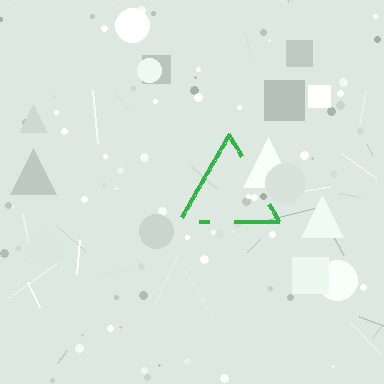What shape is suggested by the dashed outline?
The dashed outline suggests a triangle.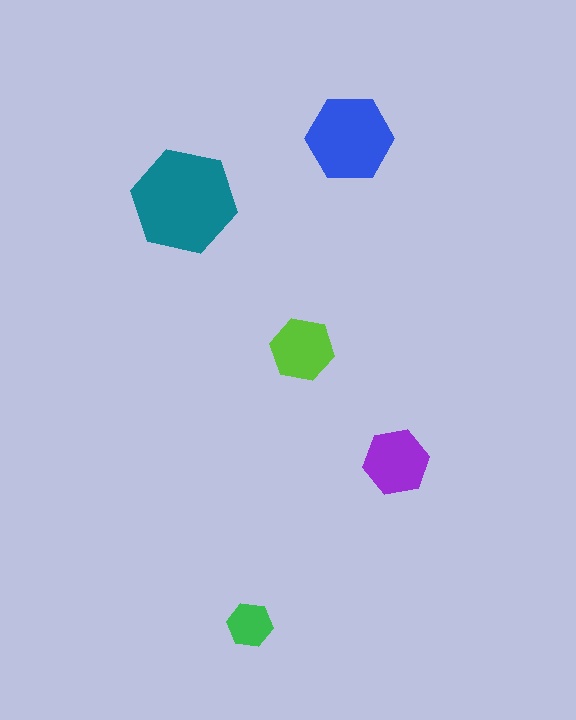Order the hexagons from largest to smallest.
the teal one, the blue one, the purple one, the lime one, the green one.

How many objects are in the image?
There are 5 objects in the image.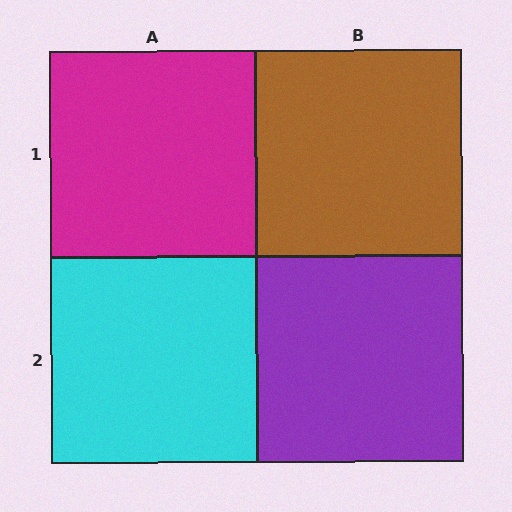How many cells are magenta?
1 cell is magenta.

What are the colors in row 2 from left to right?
Cyan, purple.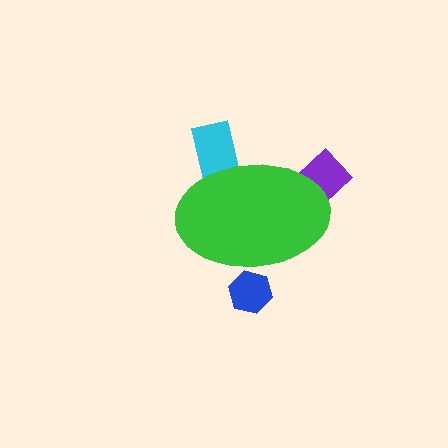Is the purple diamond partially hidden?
Yes, the purple diamond is partially hidden behind the green ellipse.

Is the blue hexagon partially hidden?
Yes, the blue hexagon is partially hidden behind the green ellipse.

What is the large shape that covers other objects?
A green ellipse.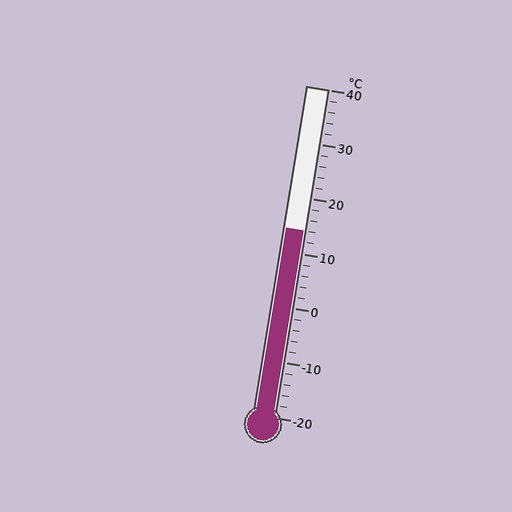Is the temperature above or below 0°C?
The temperature is above 0°C.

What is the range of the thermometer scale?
The thermometer scale ranges from -20°C to 40°C.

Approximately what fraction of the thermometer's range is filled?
The thermometer is filled to approximately 55% of its range.